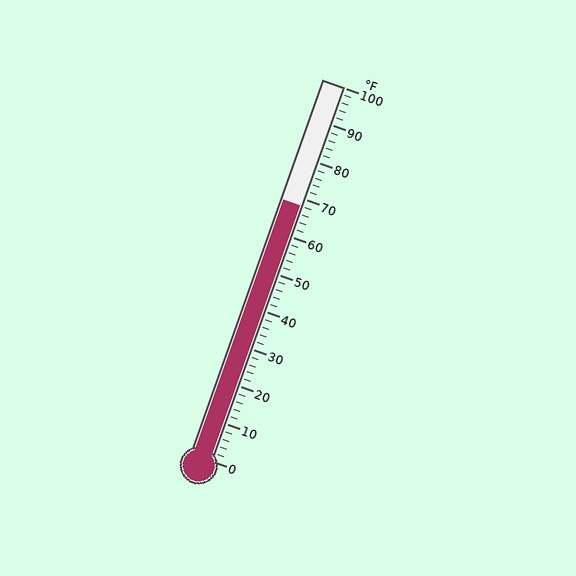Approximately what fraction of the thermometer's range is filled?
The thermometer is filled to approximately 70% of its range.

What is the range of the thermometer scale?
The thermometer scale ranges from 0°F to 100°F.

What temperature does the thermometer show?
The thermometer shows approximately 68°F.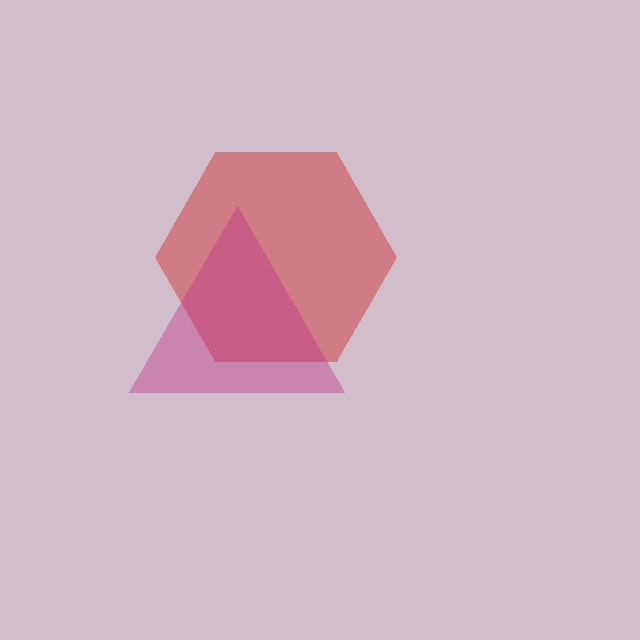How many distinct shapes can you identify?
There are 2 distinct shapes: a red hexagon, a magenta triangle.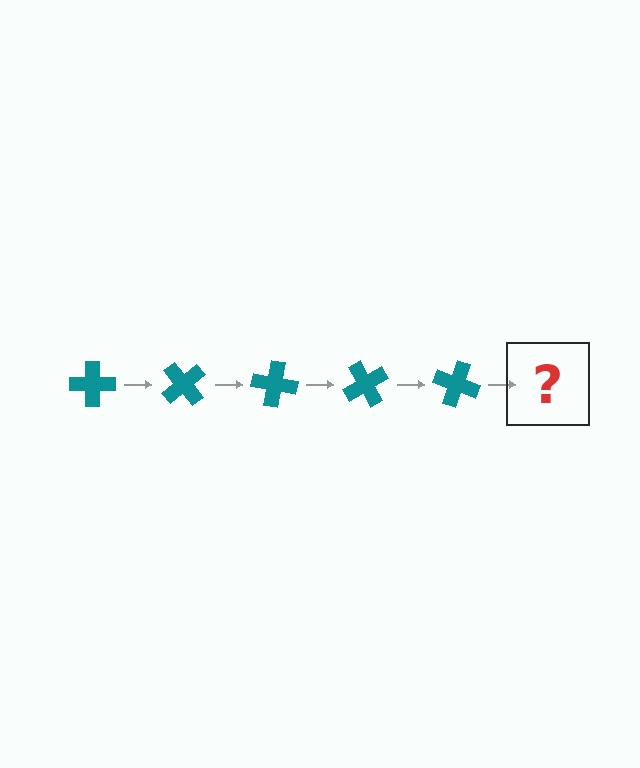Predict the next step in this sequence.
The next step is a teal cross rotated 250 degrees.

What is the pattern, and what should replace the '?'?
The pattern is that the cross rotates 50 degrees each step. The '?' should be a teal cross rotated 250 degrees.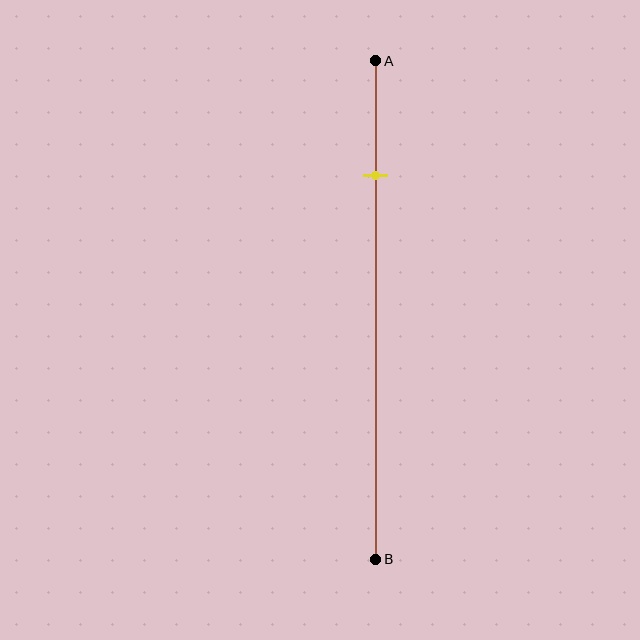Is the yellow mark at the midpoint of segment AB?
No, the mark is at about 25% from A, not at the 50% midpoint.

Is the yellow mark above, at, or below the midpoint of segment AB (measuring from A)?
The yellow mark is above the midpoint of segment AB.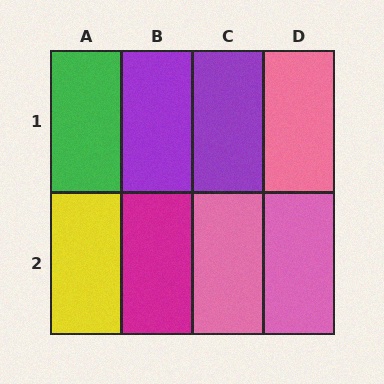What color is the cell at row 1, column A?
Green.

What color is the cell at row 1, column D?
Pink.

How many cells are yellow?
1 cell is yellow.